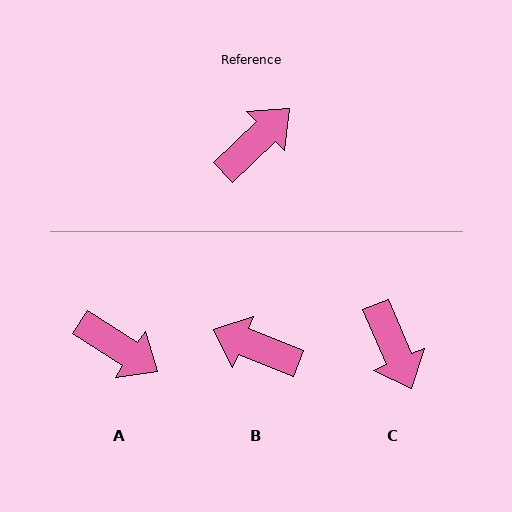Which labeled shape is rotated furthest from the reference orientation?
B, about 114 degrees away.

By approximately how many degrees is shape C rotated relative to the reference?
Approximately 111 degrees clockwise.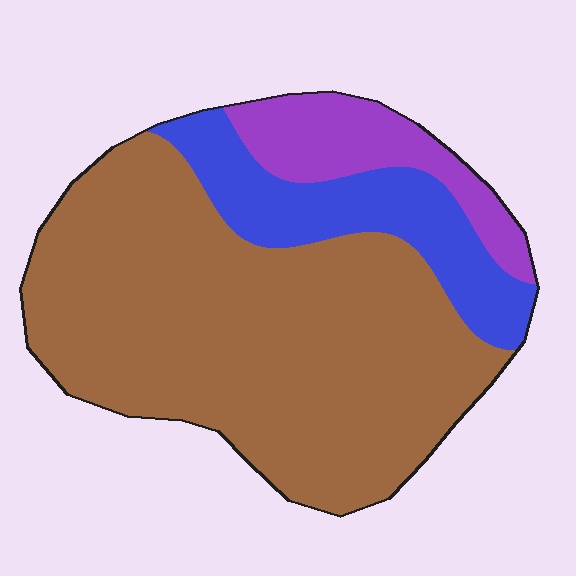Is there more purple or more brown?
Brown.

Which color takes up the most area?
Brown, at roughly 70%.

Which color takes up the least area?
Purple, at roughly 15%.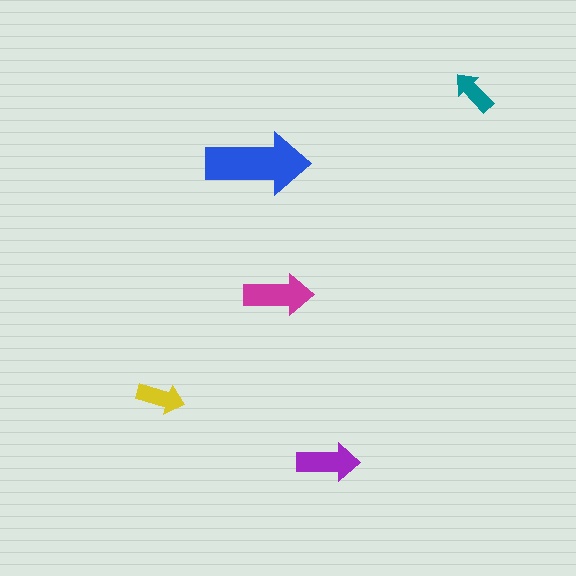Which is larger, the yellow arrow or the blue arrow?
The blue one.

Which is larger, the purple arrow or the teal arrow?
The purple one.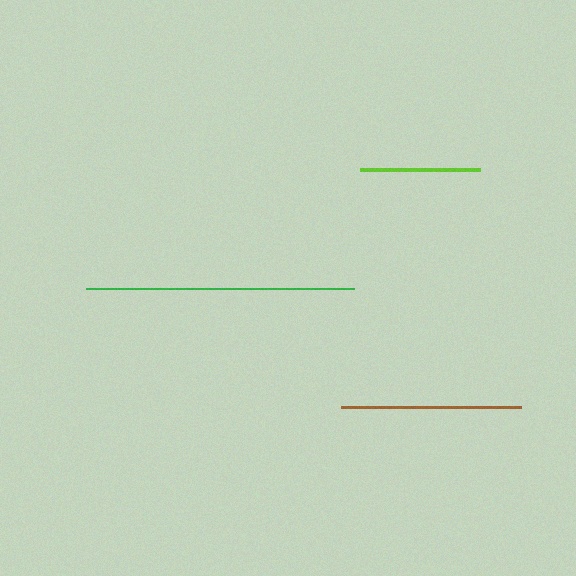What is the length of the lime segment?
The lime segment is approximately 120 pixels long.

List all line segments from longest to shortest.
From longest to shortest: green, brown, lime.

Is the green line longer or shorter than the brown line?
The green line is longer than the brown line.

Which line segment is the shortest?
The lime line is the shortest at approximately 120 pixels.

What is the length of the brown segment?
The brown segment is approximately 181 pixels long.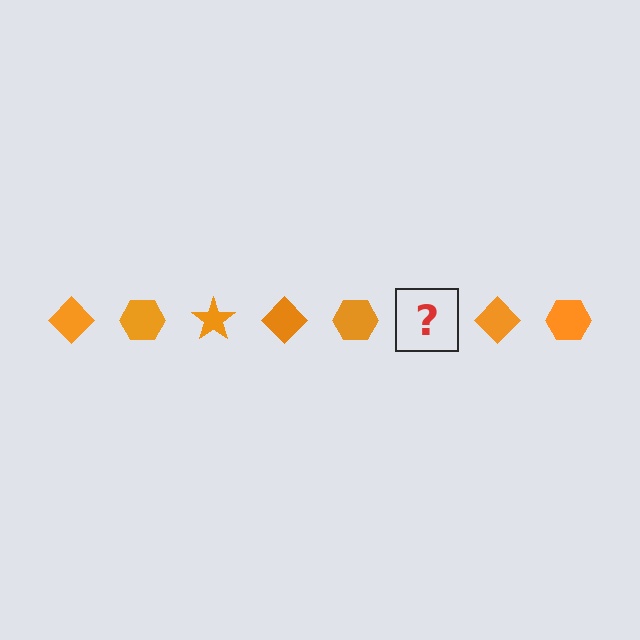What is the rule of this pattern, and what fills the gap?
The rule is that the pattern cycles through diamond, hexagon, star shapes in orange. The gap should be filled with an orange star.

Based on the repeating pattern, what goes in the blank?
The blank should be an orange star.